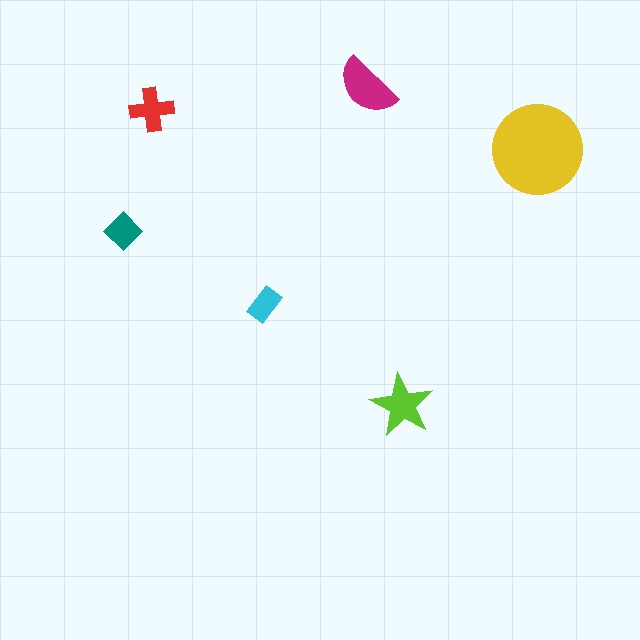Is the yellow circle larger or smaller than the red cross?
Larger.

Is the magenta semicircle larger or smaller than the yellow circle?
Smaller.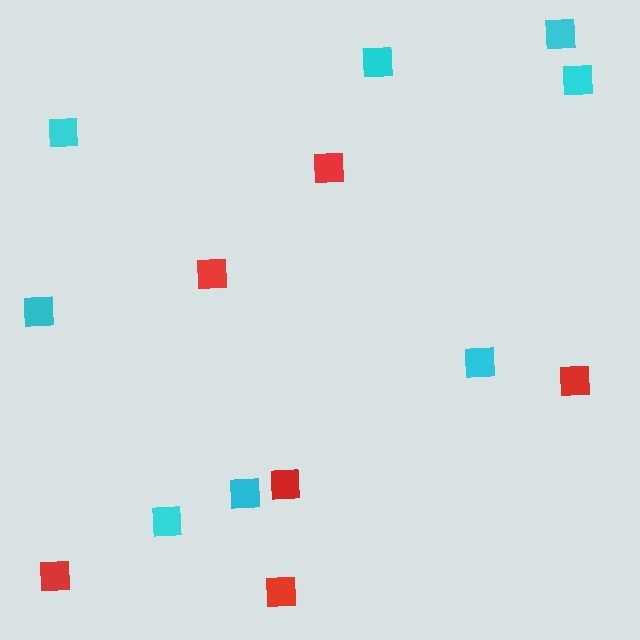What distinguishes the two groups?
There are 2 groups: one group of cyan squares (8) and one group of red squares (6).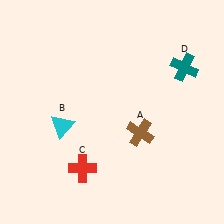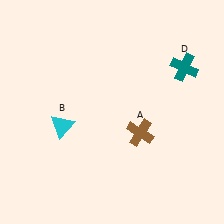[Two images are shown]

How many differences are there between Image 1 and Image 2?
There is 1 difference between the two images.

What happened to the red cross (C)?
The red cross (C) was removed in Image 2. It was in the bottom-left area of Image 1.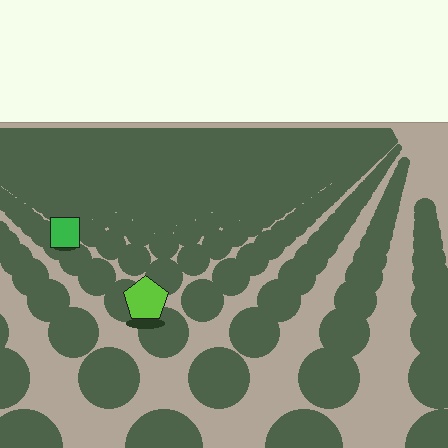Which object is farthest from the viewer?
The green square is farthest from the viewer. It appears smaller and the ground texture around it is denser.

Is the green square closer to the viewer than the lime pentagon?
No. The lime pentagon is closer — you can tell from the texture gradient: the ground texture is coarser near it.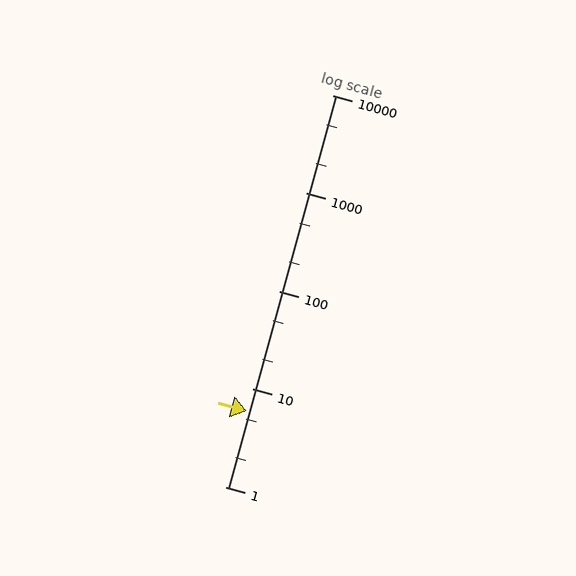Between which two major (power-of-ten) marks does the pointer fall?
The pointer is between 1 and 10.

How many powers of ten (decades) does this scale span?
The scale spans 4 decades, from 1 to 10000.